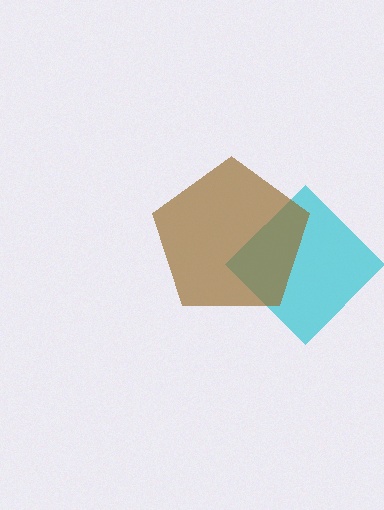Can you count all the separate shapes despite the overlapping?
Yes, there are 2 separate shapes.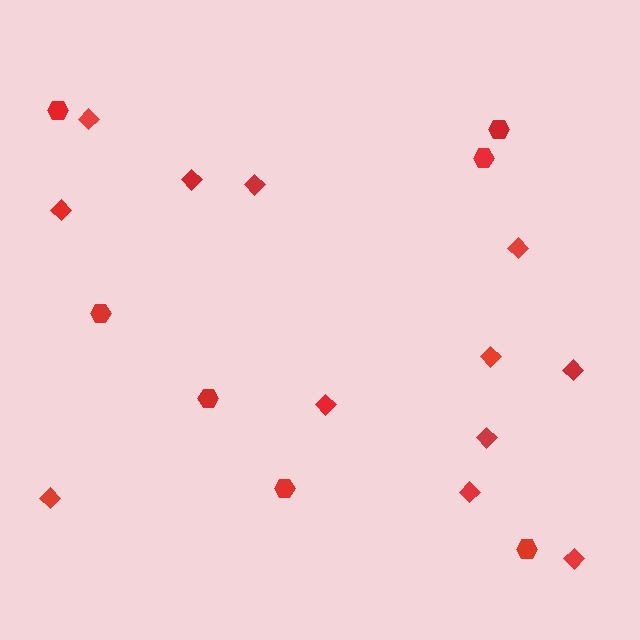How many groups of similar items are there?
There are 2 groups: one group of diamonds (12) and one group of hexagons (7).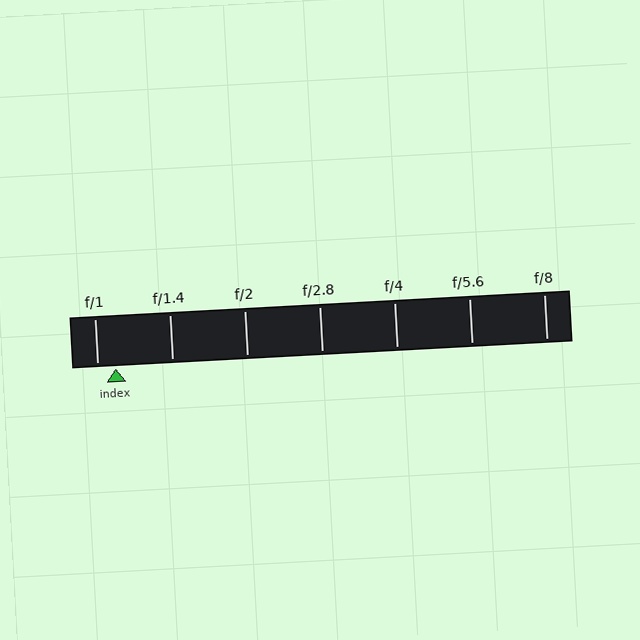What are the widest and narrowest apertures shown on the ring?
The widest aperture shown is f/1 and the narrowest is f/8.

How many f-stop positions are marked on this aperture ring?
There are 7 f-stop positions marked.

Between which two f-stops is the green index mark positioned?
The index mark is between f/1 and f/1.4.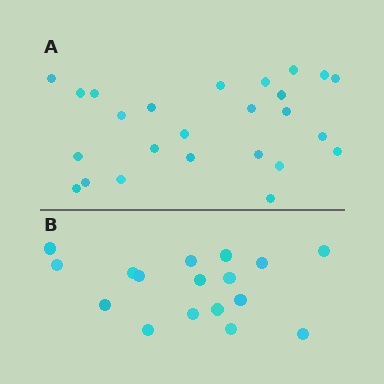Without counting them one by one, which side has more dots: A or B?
Region A (the top region) has more dots.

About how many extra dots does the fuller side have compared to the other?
Region A has roughly 8 or so more dots than region B.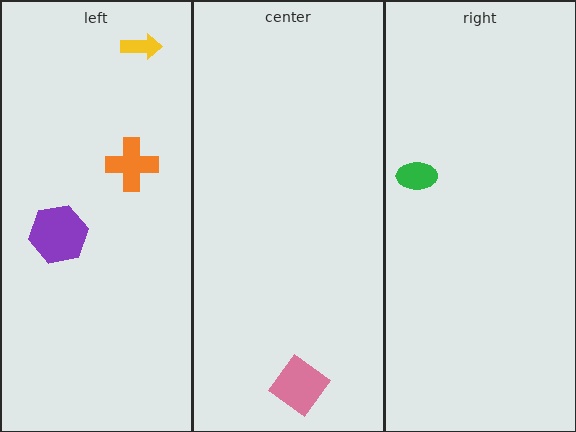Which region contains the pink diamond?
The center region.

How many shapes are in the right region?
1.